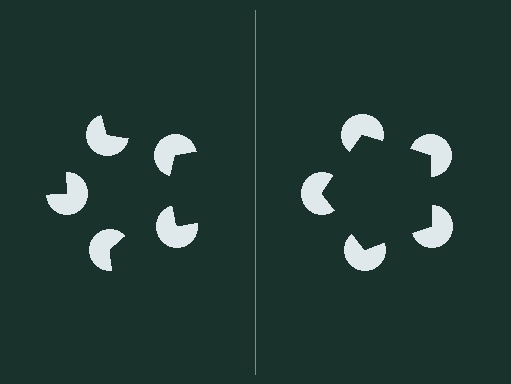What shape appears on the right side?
An illusory pentagon.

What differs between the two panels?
The pac-man discs are positioned identically on both sides; only the wedge orientations differ. On the right they align to a pentagon; on the left they are misaligned.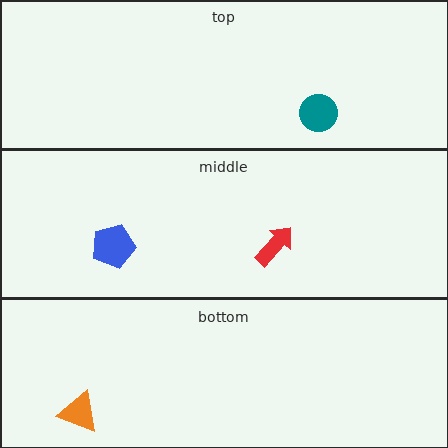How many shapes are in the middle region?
2.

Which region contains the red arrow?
The middle region.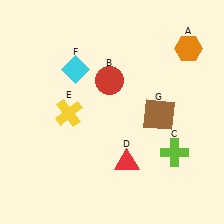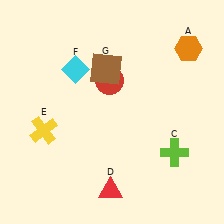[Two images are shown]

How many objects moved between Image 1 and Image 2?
3 objects moved between the two images.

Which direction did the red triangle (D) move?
The red triangle (D) moved down.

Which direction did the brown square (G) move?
The brown square (G) moved left.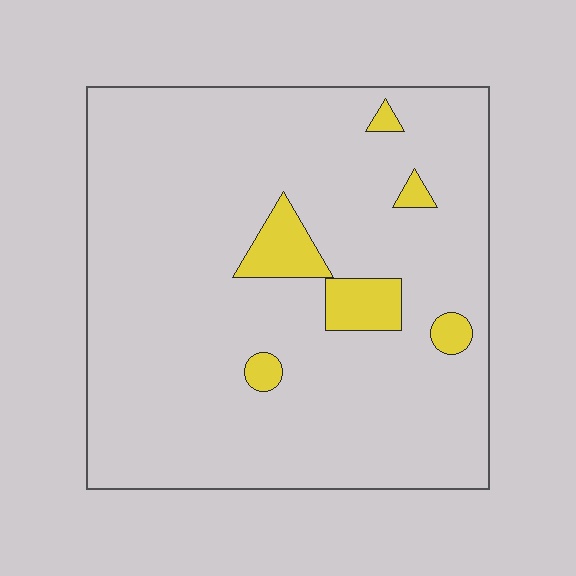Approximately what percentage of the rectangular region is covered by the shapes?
Approximately 10%.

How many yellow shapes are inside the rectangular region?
6.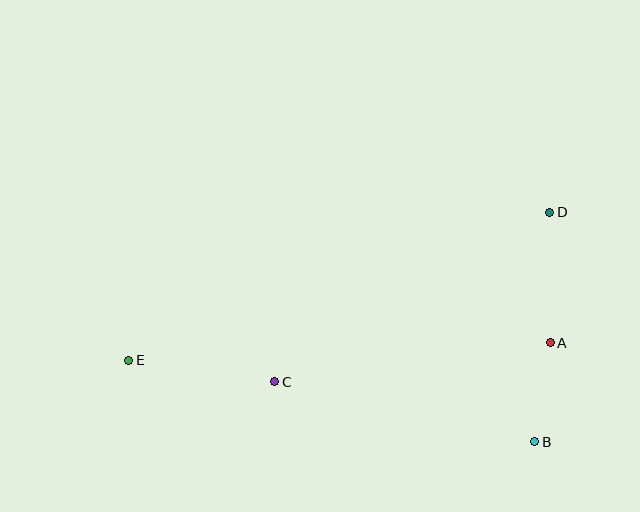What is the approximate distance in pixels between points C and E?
The distance between C and E is approximately 148 pixels.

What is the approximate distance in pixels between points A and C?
The distance between A and C is approximately 278 pixels.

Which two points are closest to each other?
Points A and B are closest to each other.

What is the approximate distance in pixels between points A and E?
The distance between A and E is approximately 422 pixels.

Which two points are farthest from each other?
Points D and E are farthest from each other.